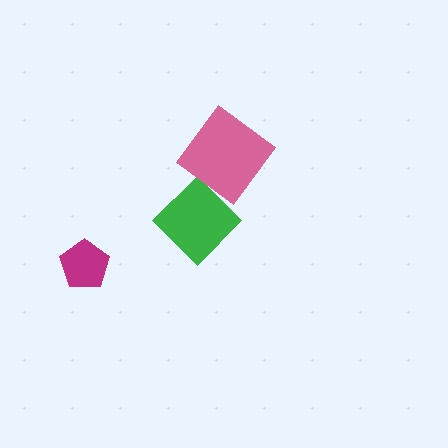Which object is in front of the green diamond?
The pink diamond is in front of the green diamond.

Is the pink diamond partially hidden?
No, no other shape covers it.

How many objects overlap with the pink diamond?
1 object overlaps with the pink diamond.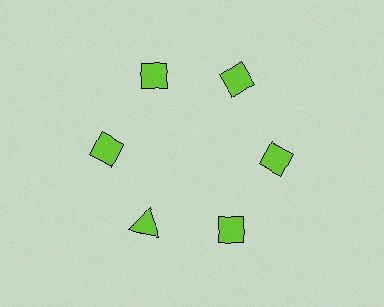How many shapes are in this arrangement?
There are 6 shapes arranged in a ring pattern.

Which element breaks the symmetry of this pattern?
The lime triangle at roughly the 7 o'clock position breaks the symmetry. All other shapes are lime diamonds.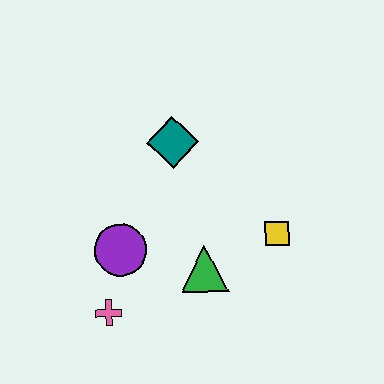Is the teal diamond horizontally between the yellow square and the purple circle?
Yes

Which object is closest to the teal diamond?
The purple circle is closest to the teal diamond.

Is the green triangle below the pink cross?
No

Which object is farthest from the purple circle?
The yellow square is farthest from the purple circle.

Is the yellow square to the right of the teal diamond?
Yes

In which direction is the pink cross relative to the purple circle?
The pink cross is below the purple circle.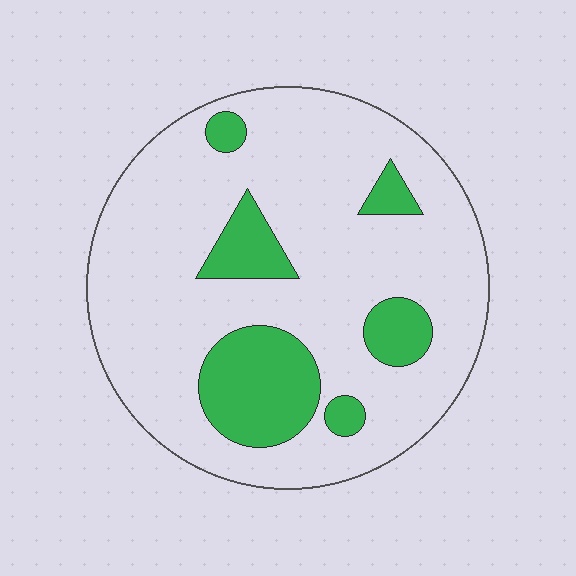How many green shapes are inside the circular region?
6.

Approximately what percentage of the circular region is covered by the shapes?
Approximately 20%.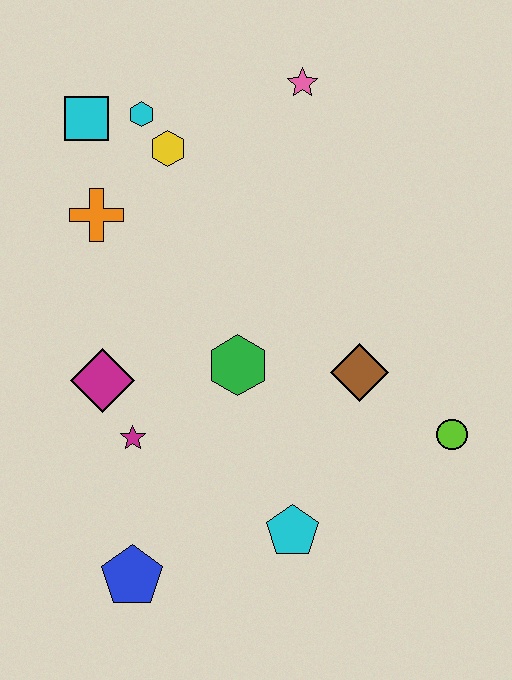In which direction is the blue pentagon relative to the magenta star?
The blue pentagon is below the magenta star.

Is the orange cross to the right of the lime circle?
No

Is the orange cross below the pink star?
Yes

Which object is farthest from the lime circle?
The cyan square is farthest from the lime circle.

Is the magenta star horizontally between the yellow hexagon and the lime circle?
No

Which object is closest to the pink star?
The yellow hexagon is closest to the pink star.